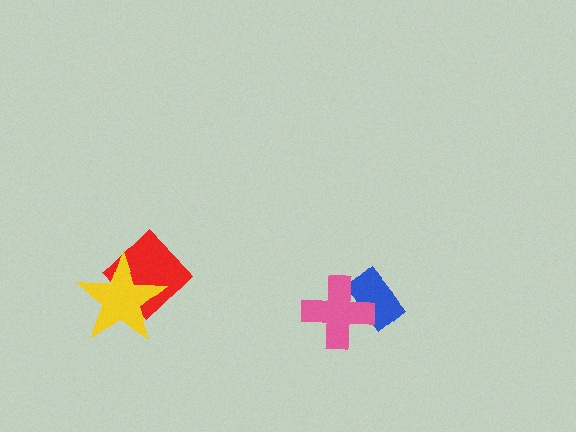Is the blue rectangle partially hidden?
Yes, it is partially covered by another shape.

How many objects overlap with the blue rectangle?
1 object overlaps with the blue rectangle.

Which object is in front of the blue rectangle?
The pink cross is in front of the blue rectangle.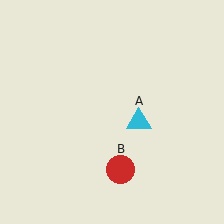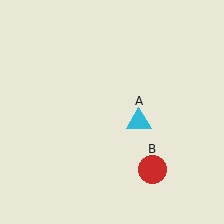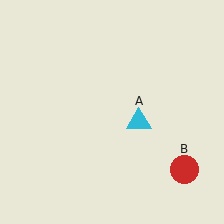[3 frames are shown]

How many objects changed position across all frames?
1 object changed position: red circle (object B).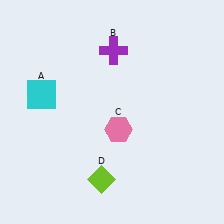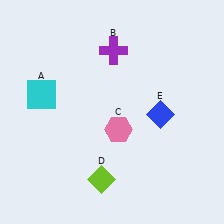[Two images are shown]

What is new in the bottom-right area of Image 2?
A blue diamond (E) was added in the bottom-right area of Image 2.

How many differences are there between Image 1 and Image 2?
There is 1 difference between the two images.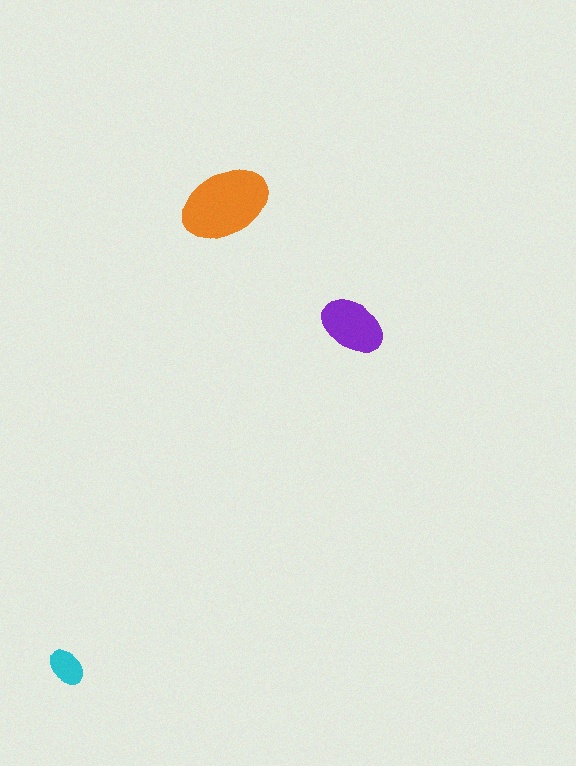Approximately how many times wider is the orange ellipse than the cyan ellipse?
About 2.5 times wider.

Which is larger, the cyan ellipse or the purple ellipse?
The purple one.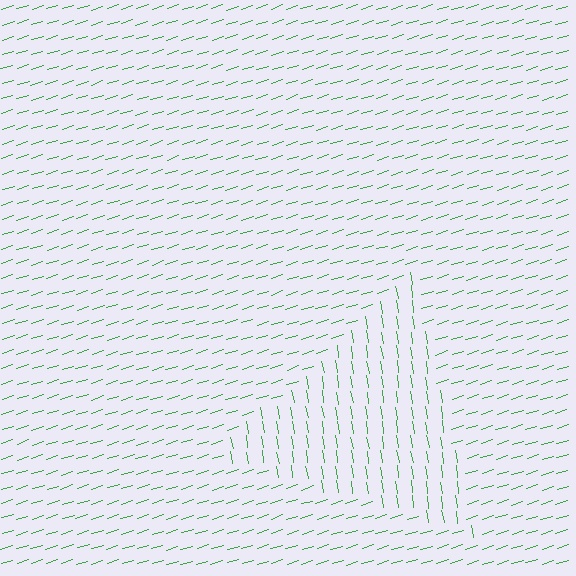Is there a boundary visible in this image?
Yes, there is a texture boundary formed by a change in line orientation.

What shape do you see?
I see a triangle.